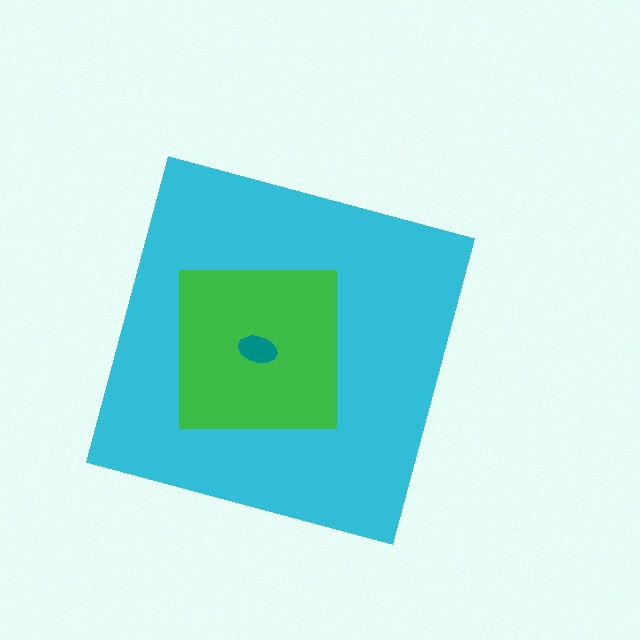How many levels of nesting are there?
3.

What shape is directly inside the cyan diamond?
The green square.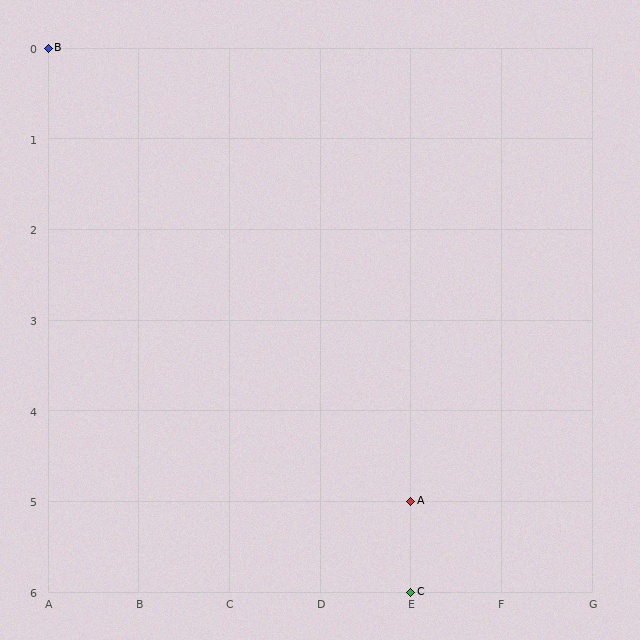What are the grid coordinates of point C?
Point C is at grid coordinates (E, 6).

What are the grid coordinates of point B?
Point B is at grid coordinates (A, 0).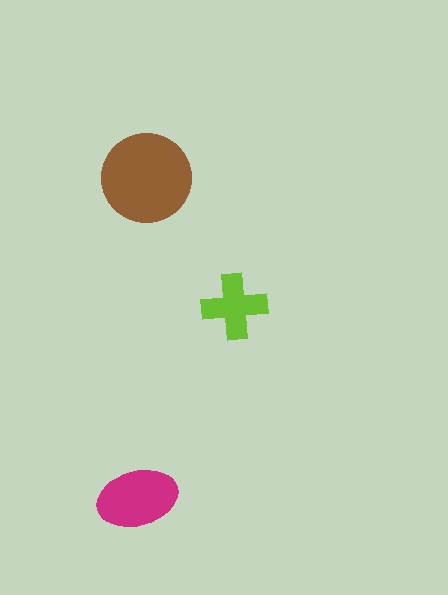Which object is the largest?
The brown circle.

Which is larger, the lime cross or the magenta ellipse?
The magenta ellipse.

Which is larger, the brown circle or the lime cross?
The brown circle.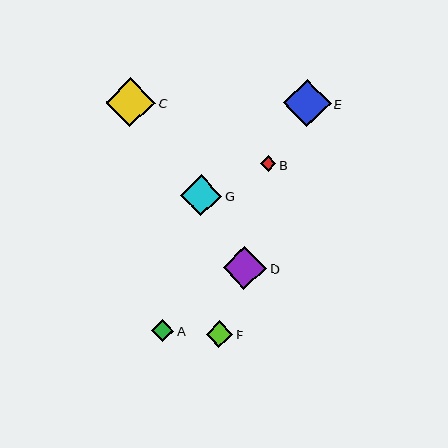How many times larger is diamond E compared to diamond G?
Diamond E is approximately 1.2 times the size of diamond G.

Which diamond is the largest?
Diamond C is the largest with a size of approximately 49 pixels.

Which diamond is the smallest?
Diamond B is the smallest with a size of approximately 15 pixels.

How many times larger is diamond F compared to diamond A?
Diamond F is approximately 1.2 times the size of diamond A.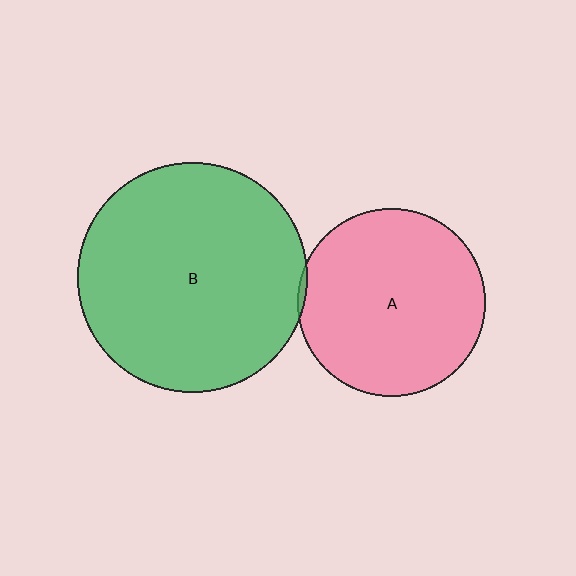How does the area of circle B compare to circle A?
Approximately 1.5 times.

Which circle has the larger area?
Circle B (green).